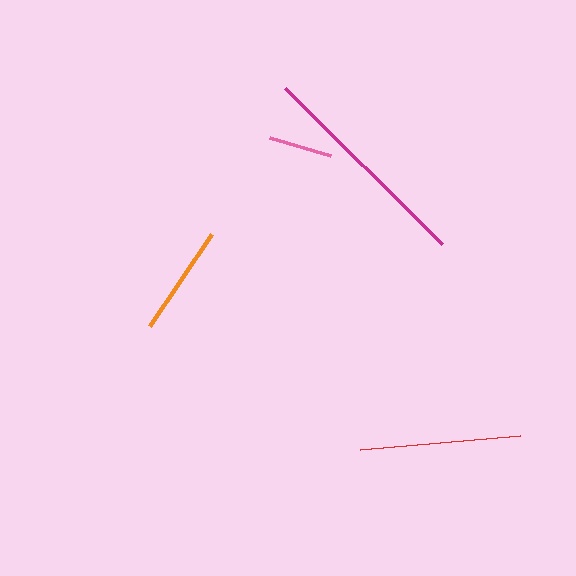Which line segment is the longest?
The magenta line is the longest at approximately 222 pixels.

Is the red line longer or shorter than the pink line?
The red line is longer than the pink line.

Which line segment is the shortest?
The pink line is the shortest at approximately 63 pixels.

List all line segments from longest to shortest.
From longest to shortest: magenta, red, orange, pink.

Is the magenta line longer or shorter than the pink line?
The magenta line is longer than the pink line.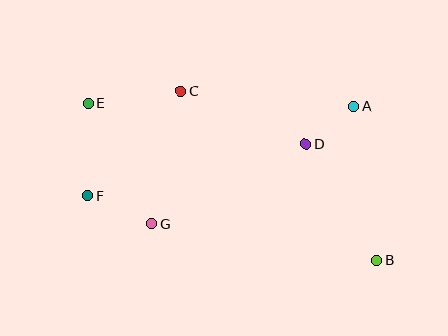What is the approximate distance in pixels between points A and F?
The distance between A and F is approximately 280 pixels.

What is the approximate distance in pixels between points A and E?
The distance between A and E is approximately 265 pixels.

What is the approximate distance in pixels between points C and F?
The distance between C and F is approximately 140 pixels.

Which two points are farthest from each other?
Points B and E are farthest from each other.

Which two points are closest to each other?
Points A and D are closest to each other.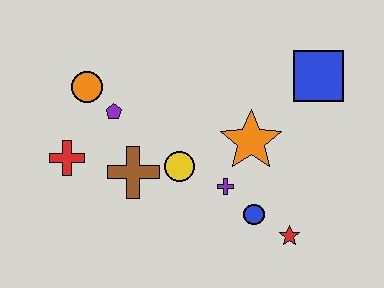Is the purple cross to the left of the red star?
Yes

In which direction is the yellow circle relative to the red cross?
The yellow circle is to the right of the red cross.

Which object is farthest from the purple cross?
The orange circle is farthest from the purple cross.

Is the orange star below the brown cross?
No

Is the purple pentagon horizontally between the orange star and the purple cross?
No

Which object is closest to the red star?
The blue circle is closest to the red star.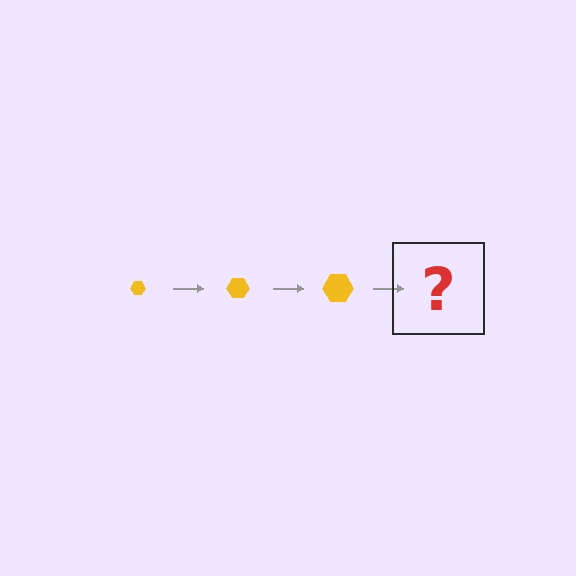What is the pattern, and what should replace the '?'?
The pattern is that the hexagon gets progressively larger each step. The '?' should be a yellow hexagon, larger than the previous one.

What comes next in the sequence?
The next element should be a yellow hexagon, larger than the previous one.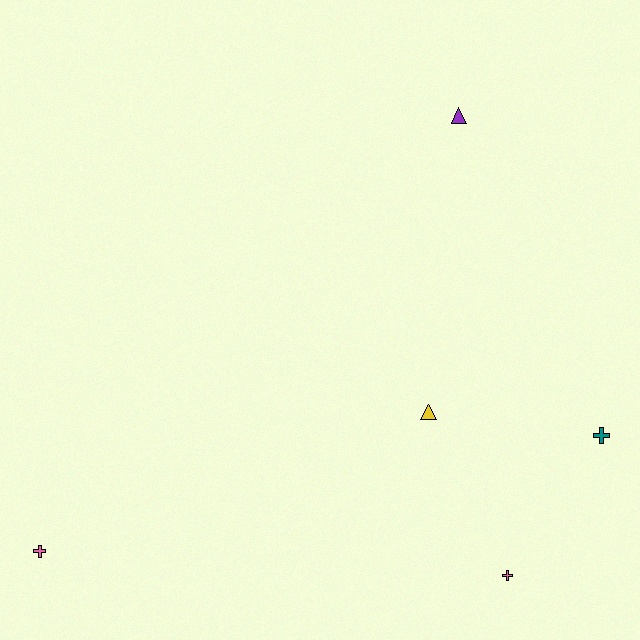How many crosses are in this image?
There are 3 crosses.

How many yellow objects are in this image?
There is 1 yellow object.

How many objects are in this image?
There are 5 objects.